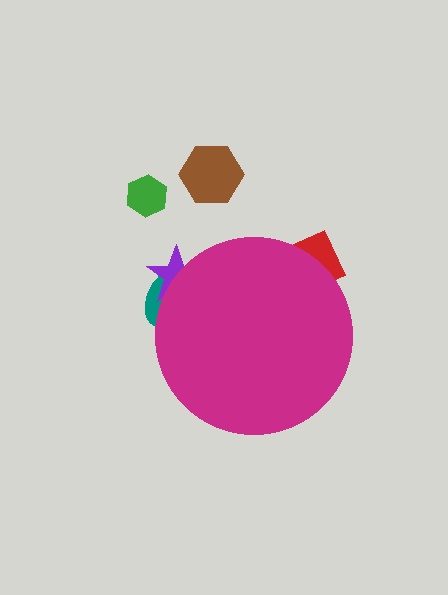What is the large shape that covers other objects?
A magenta circle.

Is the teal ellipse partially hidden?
Yes, the teal ellipse is partially hidden behind the magenta circle.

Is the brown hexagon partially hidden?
No, the brown hexagon is fully visible.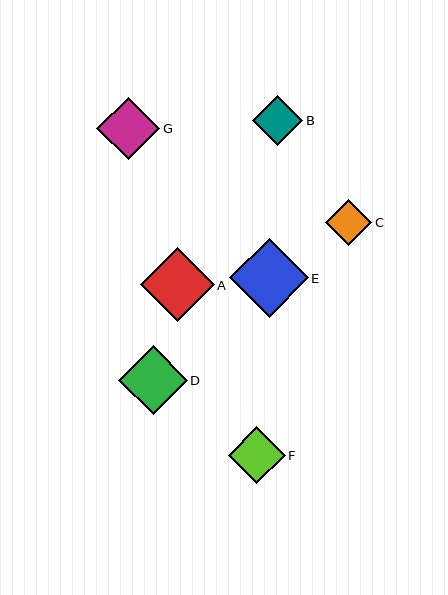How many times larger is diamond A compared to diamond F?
Diamond A is approximately 1.3 times the size of diamond F.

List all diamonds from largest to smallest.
From largest to smallest: E, A, D, G, F, B, C.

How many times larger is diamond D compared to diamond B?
Diamond D is approximately 1.4 times the size of diamond B.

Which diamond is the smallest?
Diamond C is the smallest with a size of approximately 46 pixels.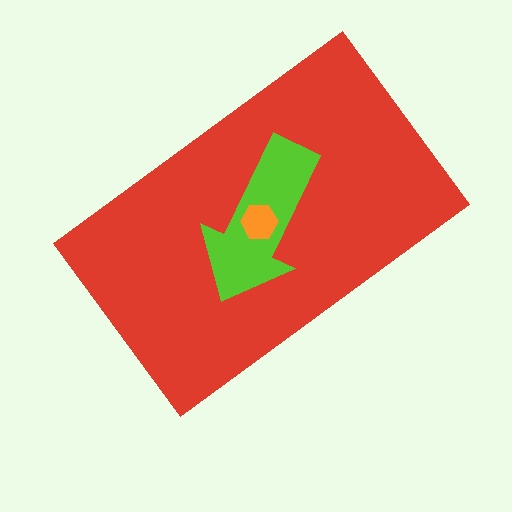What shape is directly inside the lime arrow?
The orange hexagon.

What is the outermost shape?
The red rectangle.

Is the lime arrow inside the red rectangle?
Yes.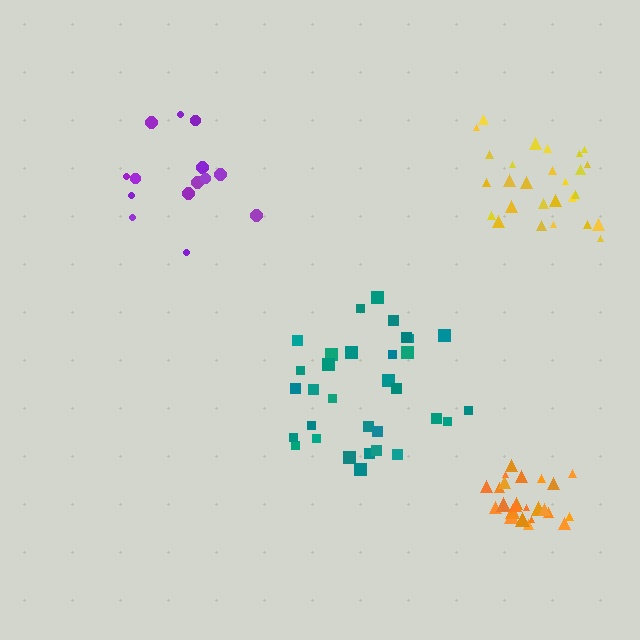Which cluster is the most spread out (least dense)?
Purple.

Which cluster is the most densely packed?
Orange.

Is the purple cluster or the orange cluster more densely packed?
Orange.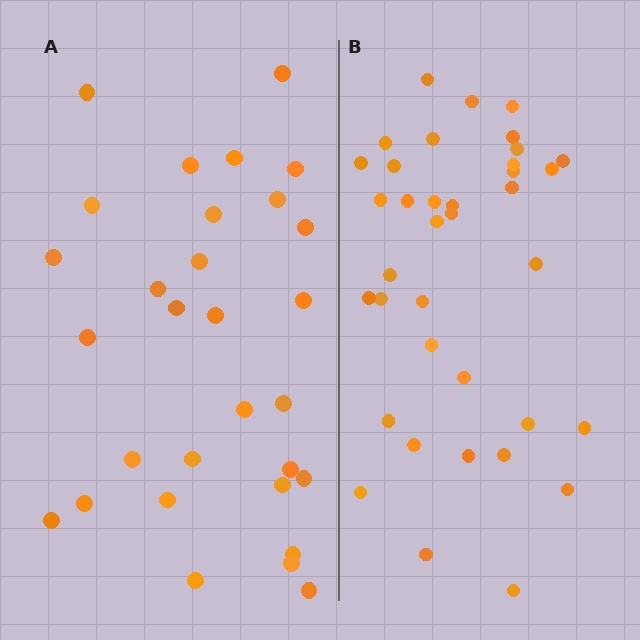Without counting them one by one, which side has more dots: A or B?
Region B (the right region) has more dots.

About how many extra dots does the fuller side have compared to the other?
Region B has roughly 8 or so more dots than region A.